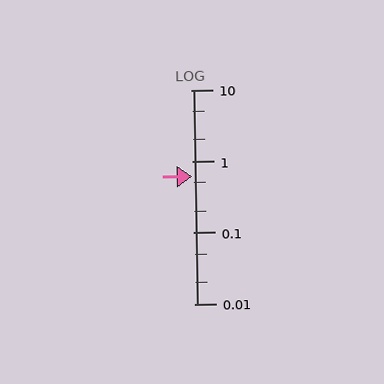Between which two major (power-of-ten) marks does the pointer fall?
The pointer is between 0.1 and 1.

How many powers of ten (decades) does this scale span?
The scale spans 3 decades, from 0.01 to 10.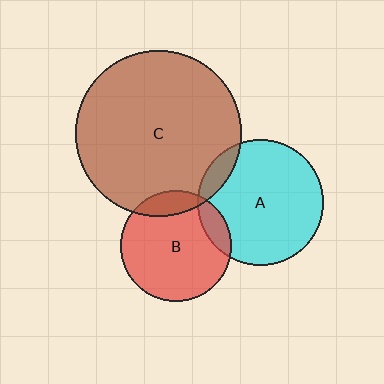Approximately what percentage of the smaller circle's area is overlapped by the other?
Approximately 15%.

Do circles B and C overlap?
Yes.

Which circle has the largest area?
Circle C (brown).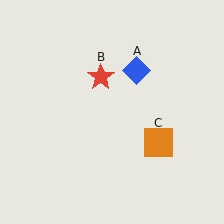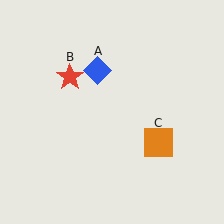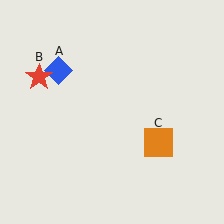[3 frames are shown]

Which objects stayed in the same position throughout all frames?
Orange square (object C) remained stationary.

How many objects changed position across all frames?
2 objects changed position: blue diamond (object A), red star (object B).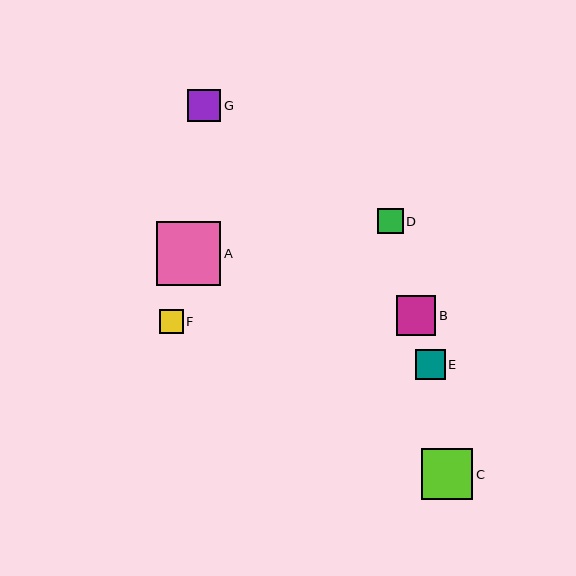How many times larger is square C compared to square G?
Square C is approximately 1.6 times the size of square G.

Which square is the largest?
Square A is the largest with a size of approximately 64 pixels.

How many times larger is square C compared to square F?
Square C is approximately 2.2 times the size of square F.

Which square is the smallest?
Square F is the smallest with a size of approximately 24 pixels.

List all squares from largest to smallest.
From largest to smallest: A, C, B, G, E, D, F.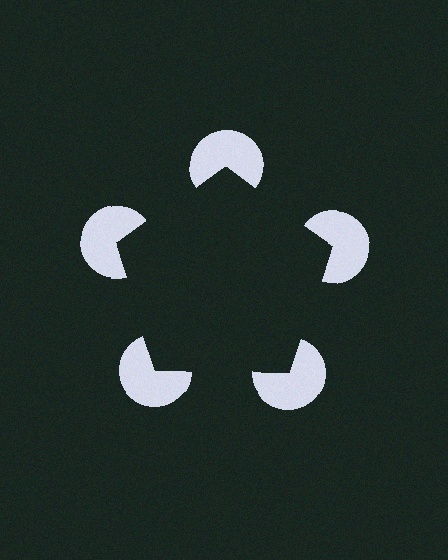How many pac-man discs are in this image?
There are 5 — one at each vertex of the illusory pentagon.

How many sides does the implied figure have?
5 sides.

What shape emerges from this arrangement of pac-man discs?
An illusory pentagon — its edges are inferred from the aligned wedge cuts in the pac-man discs, not physically drawn.